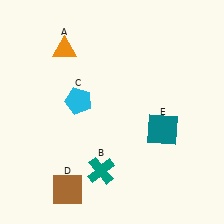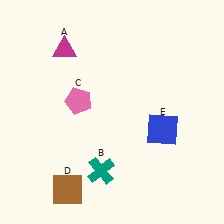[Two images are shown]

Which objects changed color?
A changed from orange to magenta. C changed from cyan to pink. E changed from teal to blue.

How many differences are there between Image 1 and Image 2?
There are 3 differences between the two images.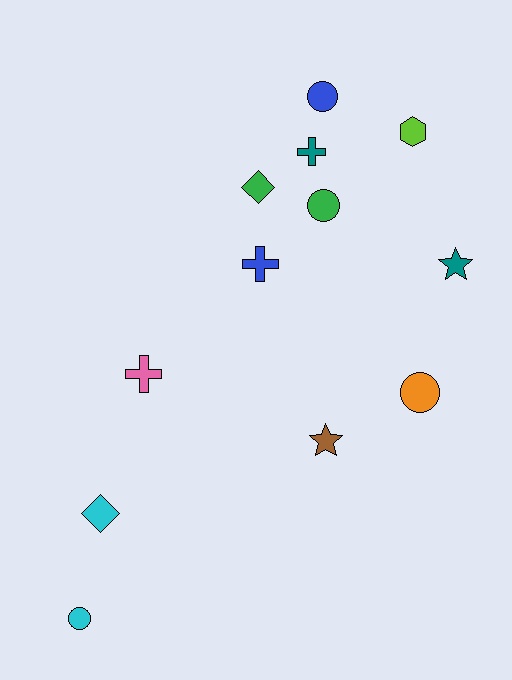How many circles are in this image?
There are 4 circles.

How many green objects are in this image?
There are 2 green objects.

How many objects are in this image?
There are 12 objects.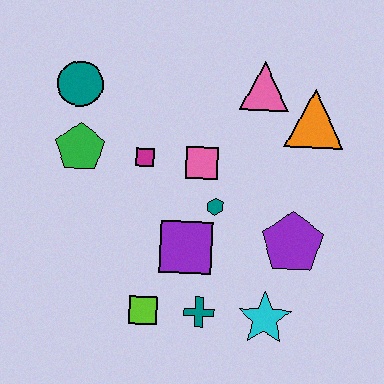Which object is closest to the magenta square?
The pink square is closest to the magenta square.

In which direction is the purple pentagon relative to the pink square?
The purple pentagon is to the right of the pink square.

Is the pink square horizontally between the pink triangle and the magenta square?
Yes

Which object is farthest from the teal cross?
The teal circle is farthest from the teal cross.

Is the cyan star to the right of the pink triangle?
Yes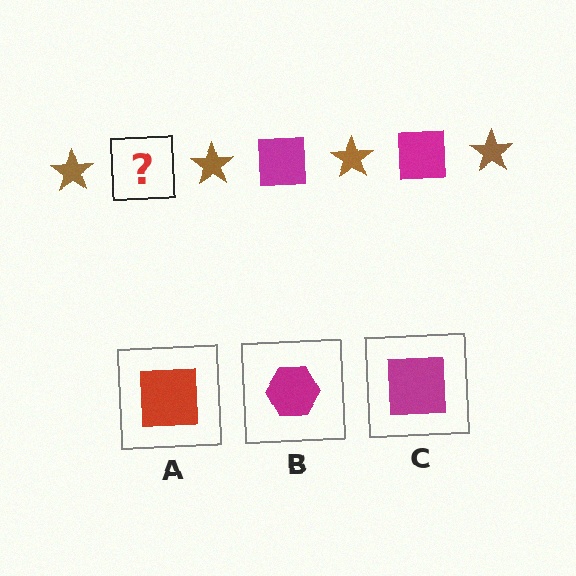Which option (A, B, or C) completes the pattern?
C.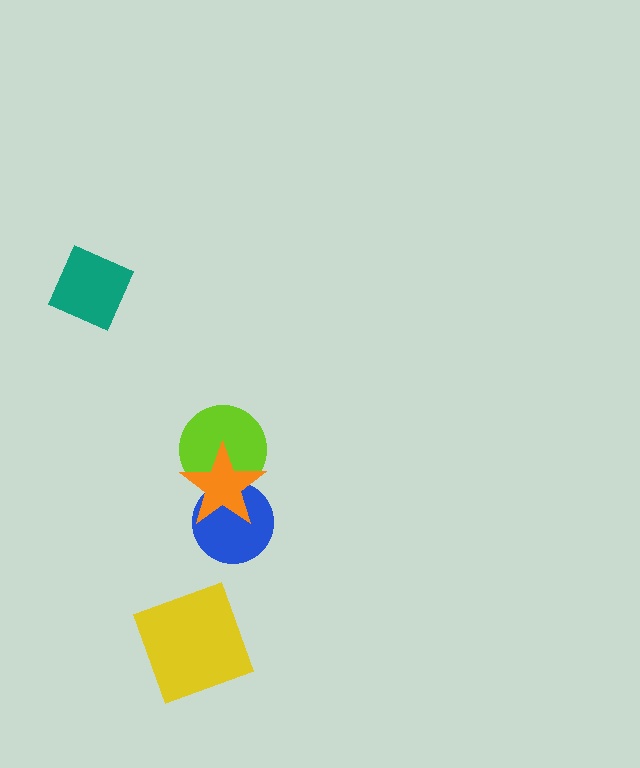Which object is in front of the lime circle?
The orange star is in front of the lime circle.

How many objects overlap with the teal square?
0 objects overlap with the teal square.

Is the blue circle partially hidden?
Yes, it is partially covered by another shape.